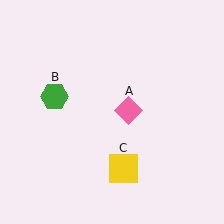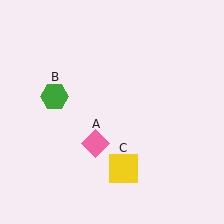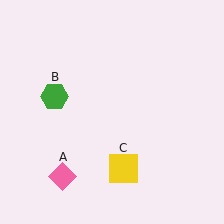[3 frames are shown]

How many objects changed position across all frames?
1 object changed position: pink diamond (object A).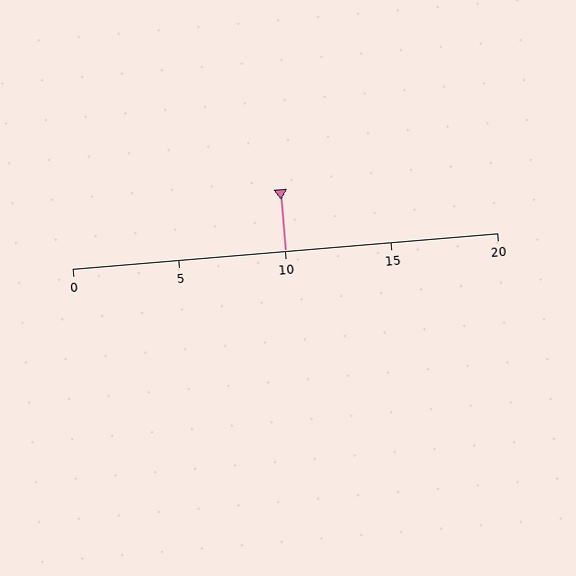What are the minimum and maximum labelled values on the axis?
The axis runs from 0 to 20.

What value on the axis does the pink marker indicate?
The marker indicates approximately 10.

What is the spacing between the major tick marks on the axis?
The major ticks are spaced 5 apart.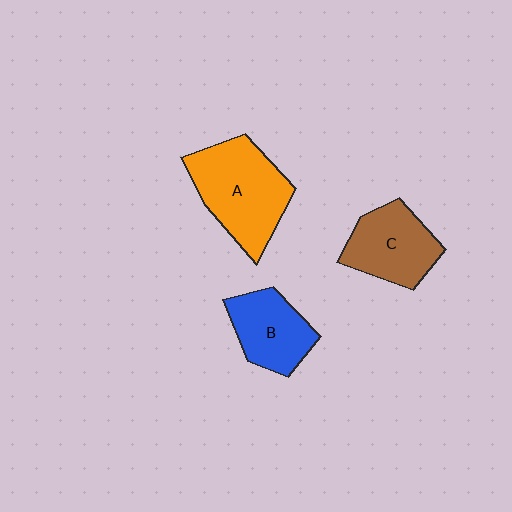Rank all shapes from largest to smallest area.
From largest to smallest: A (orange), C (brown), B (blue).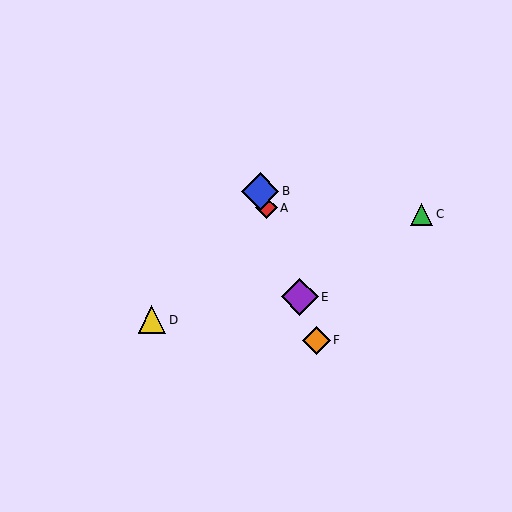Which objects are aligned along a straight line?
Objects A, B, E, F are aligned along a straight line.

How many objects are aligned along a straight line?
4 objects (A, B, E, F) are aligned along a straight line.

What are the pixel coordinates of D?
Object D is at (152, 320).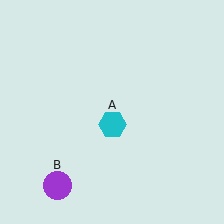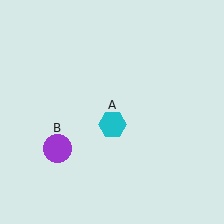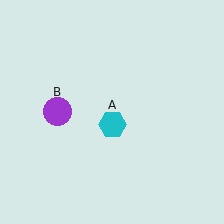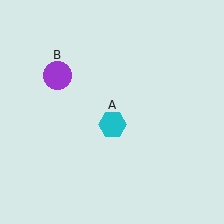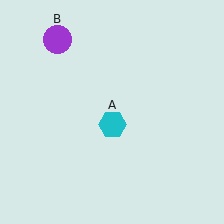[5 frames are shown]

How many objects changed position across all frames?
1 object changed position: purple circle (object B).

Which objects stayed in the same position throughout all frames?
Cyan hexagon (object A) remained stationary.